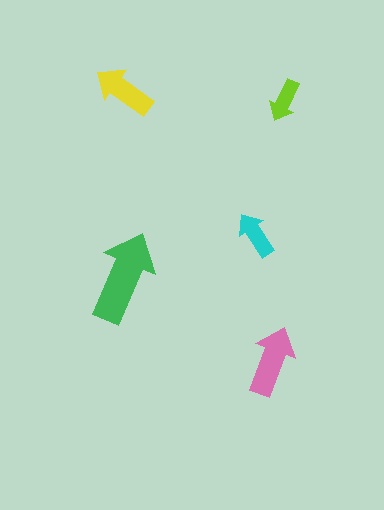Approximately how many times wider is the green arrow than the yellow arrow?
About 1.5 times wider.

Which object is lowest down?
The pink arrow is bottommost.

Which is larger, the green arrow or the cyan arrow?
The green one.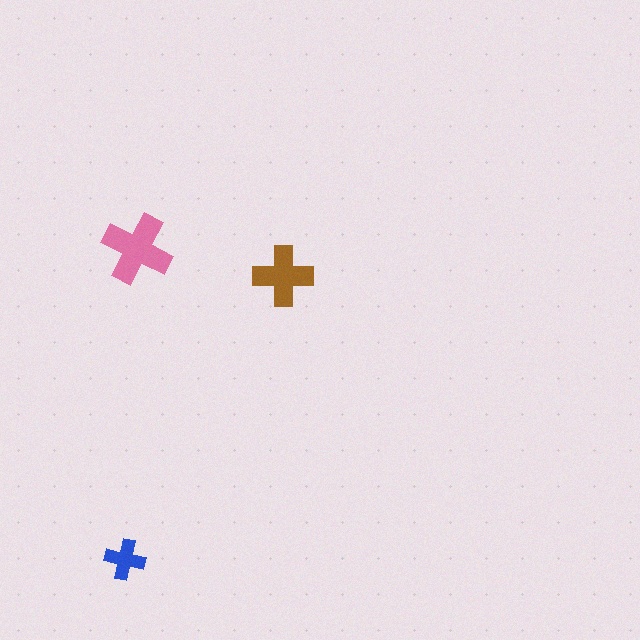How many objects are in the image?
There are 3 objects in the image.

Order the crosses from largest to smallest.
the pink one, the brown one, the blue one.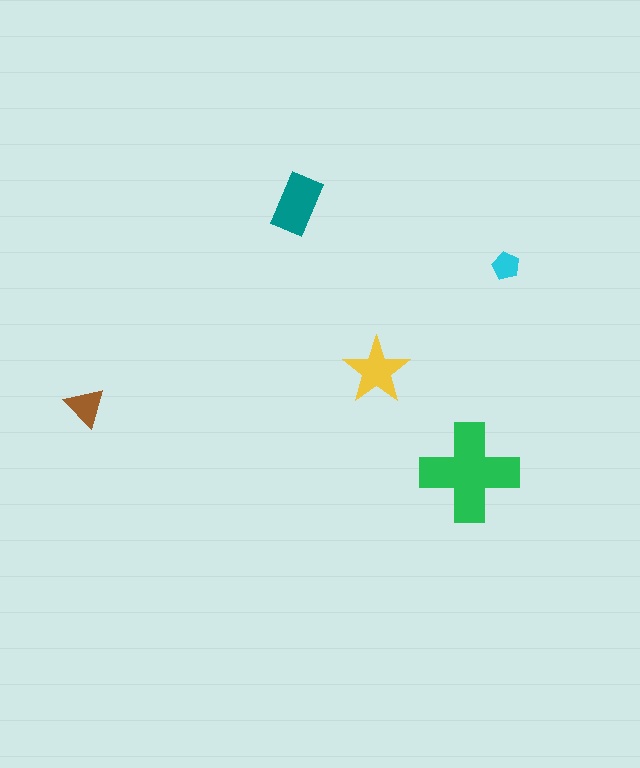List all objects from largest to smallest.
The green cross, the teal rectangle, the yellow star, the brown triangle, the cyan pentagon.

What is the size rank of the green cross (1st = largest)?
1st.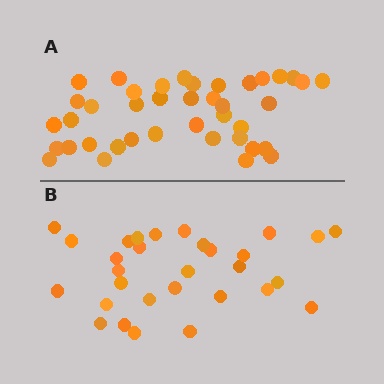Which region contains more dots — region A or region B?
Region A (the top region) has more dots.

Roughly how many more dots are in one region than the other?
Region A has roughly 10 or so more dots than region B.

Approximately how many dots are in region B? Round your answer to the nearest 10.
About 30 dots.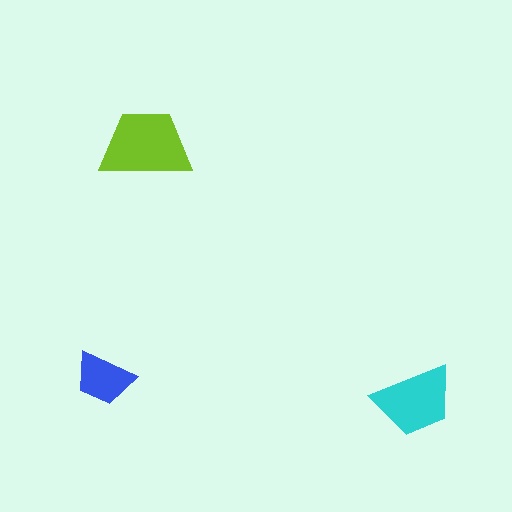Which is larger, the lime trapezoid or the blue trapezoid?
The lime one.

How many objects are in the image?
There are 3 objects in the image.